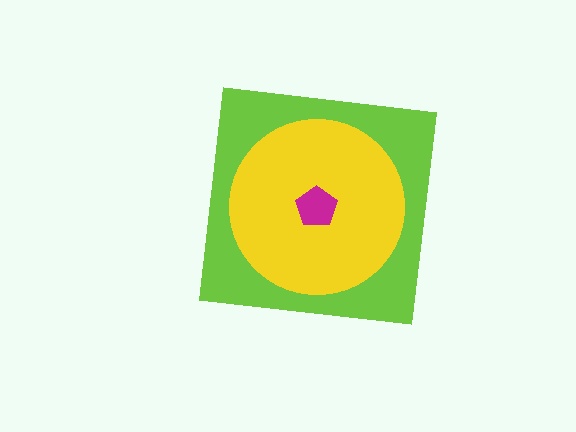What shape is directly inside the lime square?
The yellow circle.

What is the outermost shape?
The lime square.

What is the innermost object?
The magenta pentagon.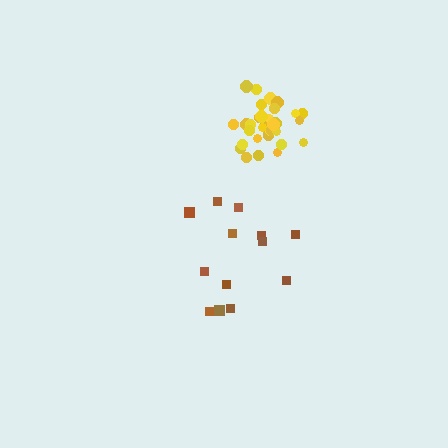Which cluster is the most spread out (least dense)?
Brown.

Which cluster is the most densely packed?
Yellow.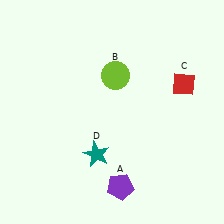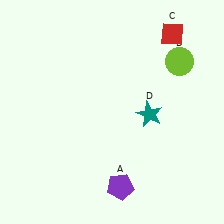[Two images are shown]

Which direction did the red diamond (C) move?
The red diamond (C) moved up.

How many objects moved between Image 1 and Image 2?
3 objects moved between the two images.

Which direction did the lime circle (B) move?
The lime circle (B) moved right.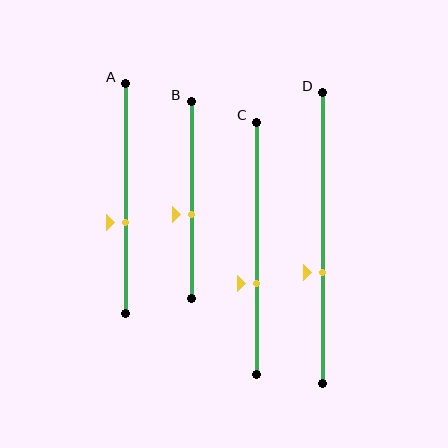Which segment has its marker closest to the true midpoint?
Segment B has its marker closest to the true midpoint.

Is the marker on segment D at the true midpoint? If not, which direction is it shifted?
No, the marker on segment D is shifted downward by about 12% of the segment length.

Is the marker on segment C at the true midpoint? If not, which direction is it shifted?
No, the marker on segment C is shifted downward by about 14% of the segment length.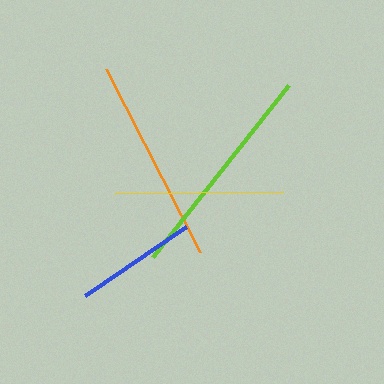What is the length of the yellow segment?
The yellow segment is approximately 169 pixels long.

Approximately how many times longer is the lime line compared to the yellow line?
The lime line is approximately 1.3 times the length of the yellow line.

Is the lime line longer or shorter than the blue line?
The lime line is longer than the blue line.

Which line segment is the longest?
The lime line is the longest at approximately 219 pixels.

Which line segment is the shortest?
The blue line is the shortest at approximately 122 pixels.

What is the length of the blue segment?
The blue segment is approximately 122 pixels long.